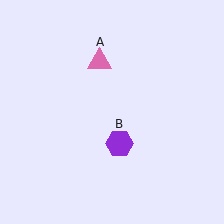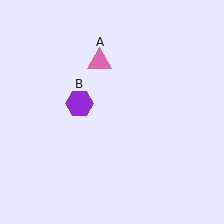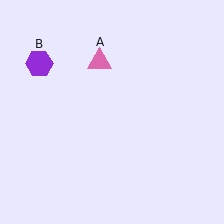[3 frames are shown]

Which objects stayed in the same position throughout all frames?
Pink triangle (object A) remained stationary.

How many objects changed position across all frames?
1 object changed position: purple hexagon (object B).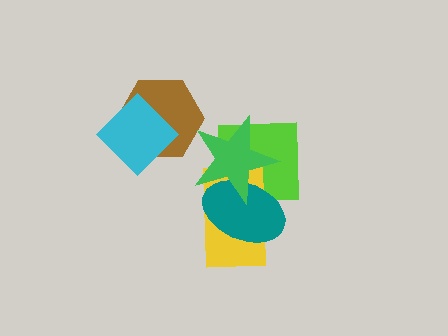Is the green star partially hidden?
No, no other shape covers it.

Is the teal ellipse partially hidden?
Yes, it is partially covered by another shape.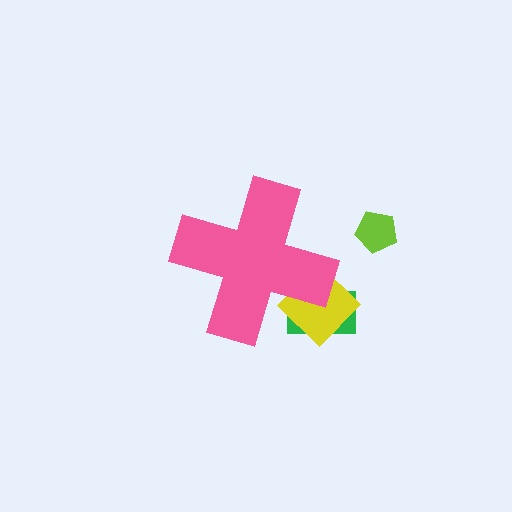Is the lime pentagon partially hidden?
No, the lime pentagon is fully visible.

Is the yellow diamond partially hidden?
Yes, the yellow diamond is partially hidden behind the pink cross.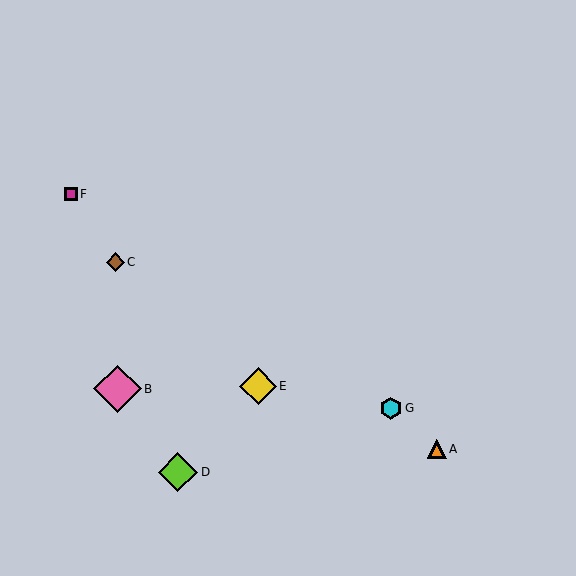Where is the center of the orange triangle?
The center of the orange triangle is at (437, 449).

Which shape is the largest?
The pink diamond (labeled B) is the largest.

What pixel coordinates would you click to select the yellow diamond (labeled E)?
Click at (258, 386) to select the yellow diamond E.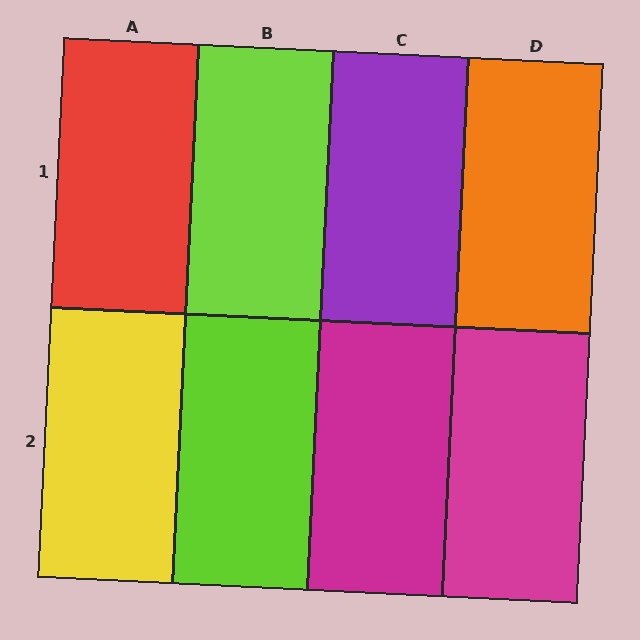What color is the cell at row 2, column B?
Lime.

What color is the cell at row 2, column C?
Magenta.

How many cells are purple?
1 cell is purple.